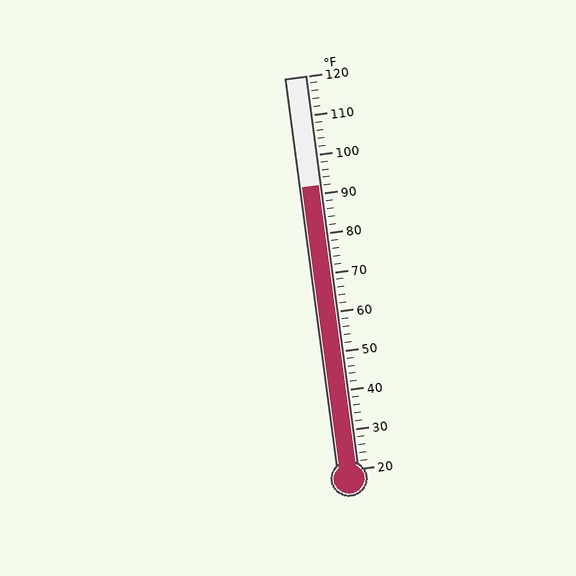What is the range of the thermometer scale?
The thermometer scale ranges from 20°F to 120°F.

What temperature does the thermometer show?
The thermometer shows approximately 92°F.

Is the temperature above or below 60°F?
The temperature is above 60°F.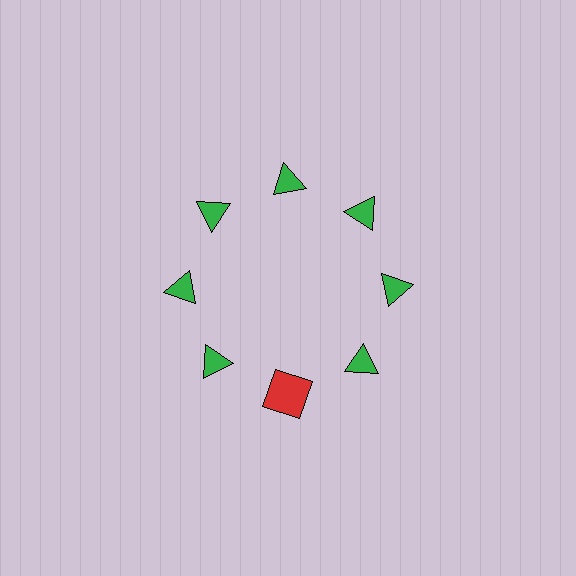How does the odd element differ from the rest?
It differs in both color (red instead of green) and shape (square instead of triangle).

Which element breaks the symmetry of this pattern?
The red square at roughly the 6 o'clock position breaks the symmetry. All other shapes are green triangles.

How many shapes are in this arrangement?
There are 8 shapes arranged in a ring pattern.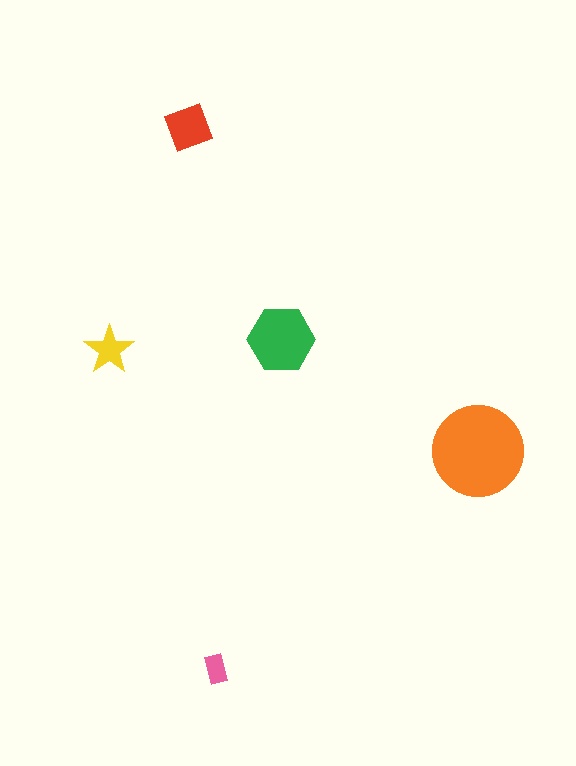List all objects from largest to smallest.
The orange circle, the green hexagon, the red square, the yellow star, the pink rectangle.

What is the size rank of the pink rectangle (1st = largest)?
5th.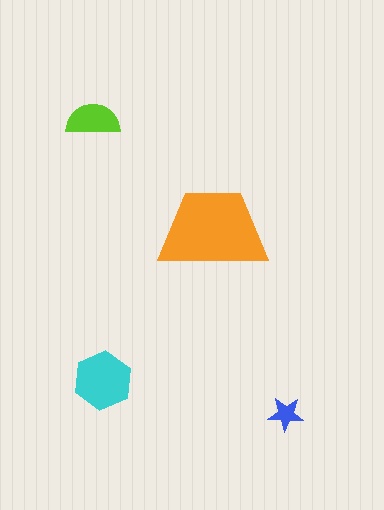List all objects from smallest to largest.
The blue star, the lime semicircle, the cyan hexagon, the orange trapezoid.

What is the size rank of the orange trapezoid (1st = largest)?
1st.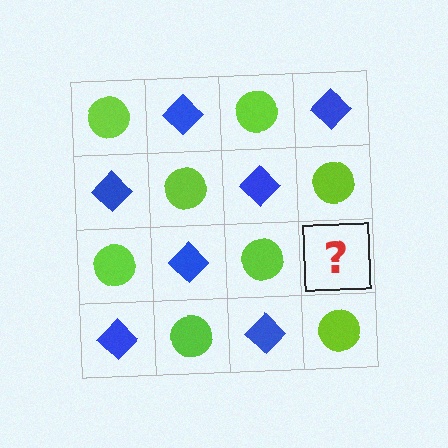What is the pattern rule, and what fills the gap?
The rule is that it alternates lime circle and blue diamond in a checkerboard pattern. The gap should be filled with a blue diamond.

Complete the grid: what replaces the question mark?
The question mark should be replaced with a blue diamond.